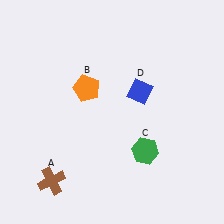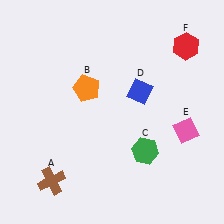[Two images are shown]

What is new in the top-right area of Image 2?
A red hexagon (F) was added in the top-right area of Image 2.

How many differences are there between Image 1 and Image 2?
There are 2 differences between the two images.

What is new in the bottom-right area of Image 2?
A pink diamond (E) was added in the bottom-right area of Image 2.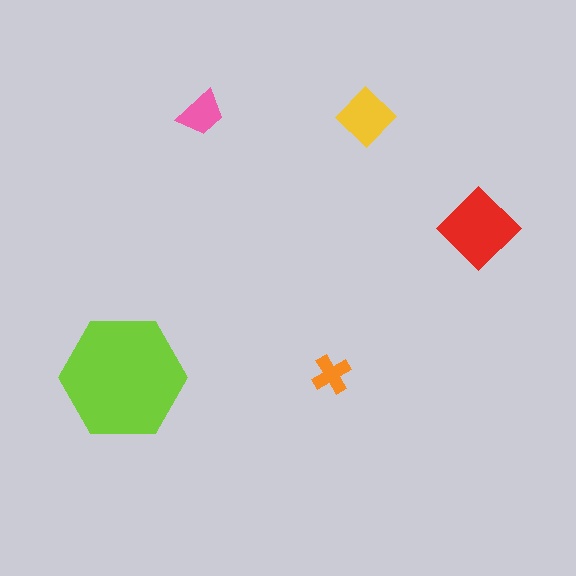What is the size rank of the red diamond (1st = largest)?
2nd.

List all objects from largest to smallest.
The lime hexagon, the red diamond, the yellow diamond, the pink trapezoid, the orange cross.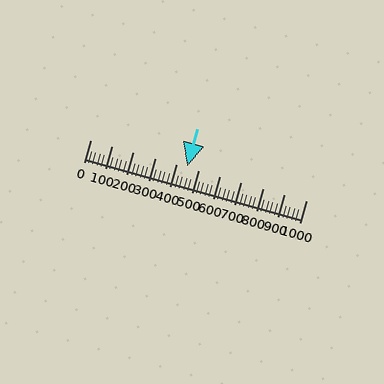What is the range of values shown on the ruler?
The ruler shows values from 0 to 1000.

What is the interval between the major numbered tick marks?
The major tick marks are spaced 100 units apart.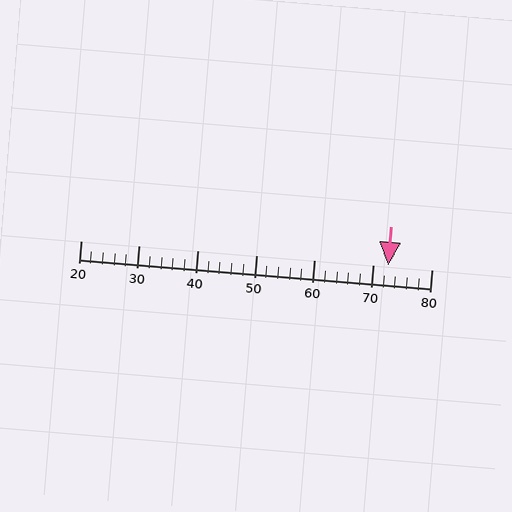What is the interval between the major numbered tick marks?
The major tick marks are spaced 10 units apart.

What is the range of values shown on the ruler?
The ruler shows values from 20 to 80.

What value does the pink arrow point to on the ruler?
The pink arrow points to approximately 73.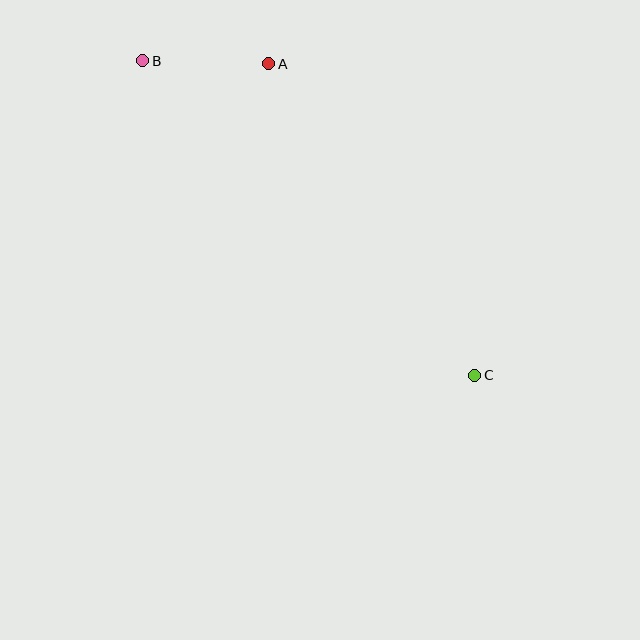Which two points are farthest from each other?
Points B and C are farthest from each other.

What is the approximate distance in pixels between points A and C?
The distance between A and C is approximately 373 pixels.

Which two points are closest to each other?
Points A and B are closest to each other.